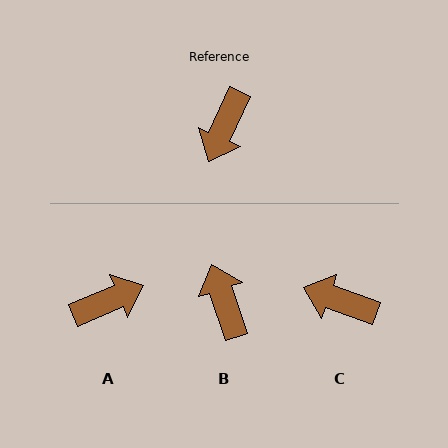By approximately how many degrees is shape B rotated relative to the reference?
Approximately 137 degrees clockwise.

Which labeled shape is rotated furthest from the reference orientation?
B, about 137 degrees away.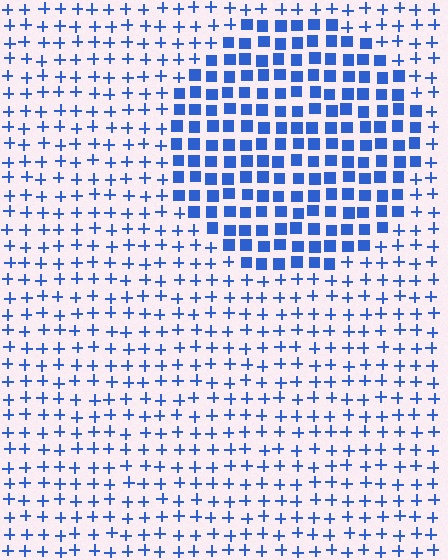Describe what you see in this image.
The image is filled with small blue elements arranged in a uniform grid. A circle-shaped region contains squares, while the surrounding area contains plus signs. The boundary is defined purely by the change in element shape.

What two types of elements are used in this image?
The image uses squares inside the circle region and plus signs outside it.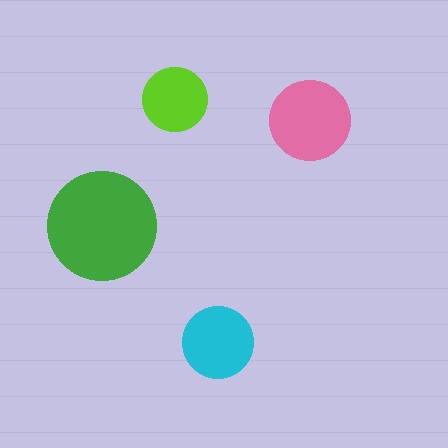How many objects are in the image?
There are 4 objects in the image.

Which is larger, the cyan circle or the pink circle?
The pink one.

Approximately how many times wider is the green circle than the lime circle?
About 1.5 times wider.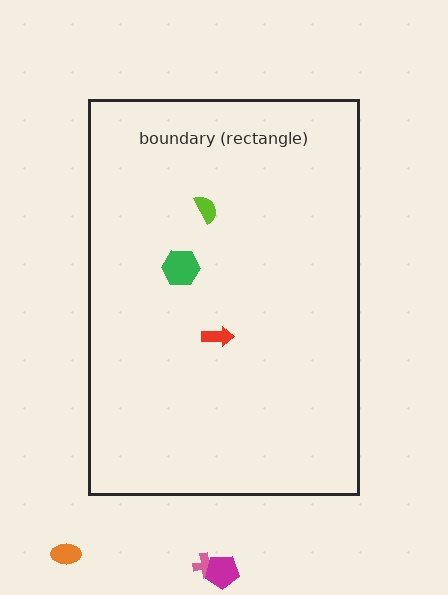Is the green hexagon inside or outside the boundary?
Inside.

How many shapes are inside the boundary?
3 inside, 3 outside.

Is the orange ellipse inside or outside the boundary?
Outside.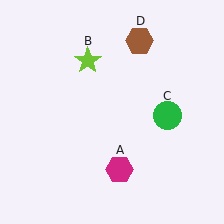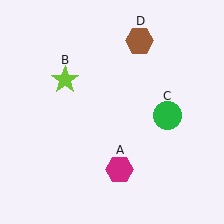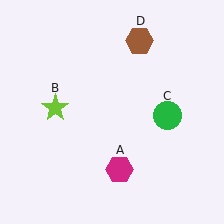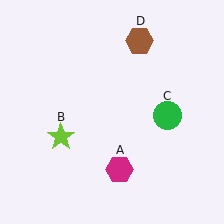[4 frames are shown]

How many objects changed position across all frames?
1 object changed position: lime star (object B).